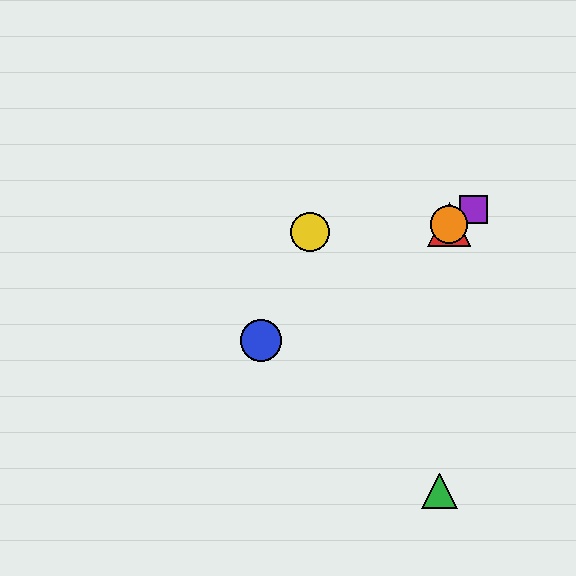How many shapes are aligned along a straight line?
4 shapes (the red triangle, the blue circle, the purple square, the orange circle) are aligned along a straight line.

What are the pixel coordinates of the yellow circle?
The yellow circle is at (310, 232).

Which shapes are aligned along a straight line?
The red triangle, the blue circle, the purple square, the orange circle are aligned along a straight line.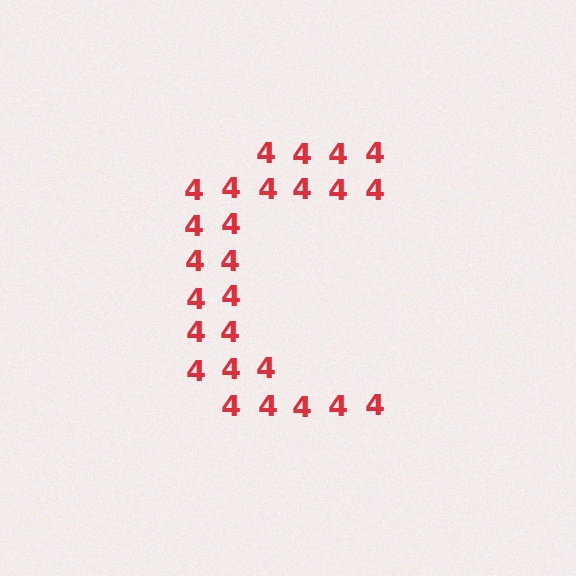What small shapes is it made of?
It is made of small digit 4's.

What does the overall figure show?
The overall figure shows the letter C.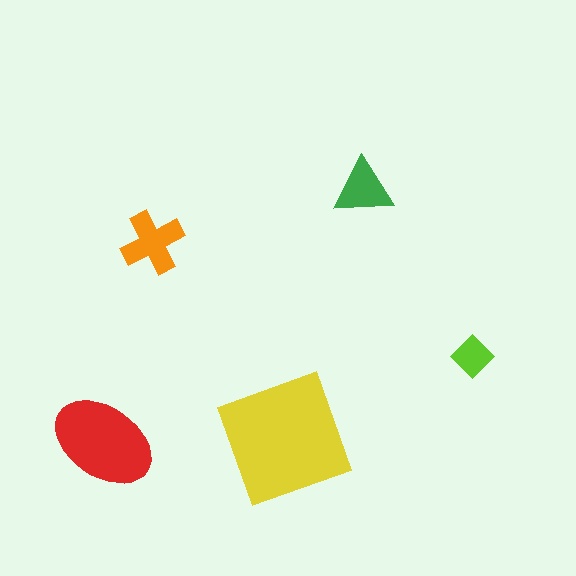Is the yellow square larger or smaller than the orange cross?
Larger.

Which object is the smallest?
The lime diamond.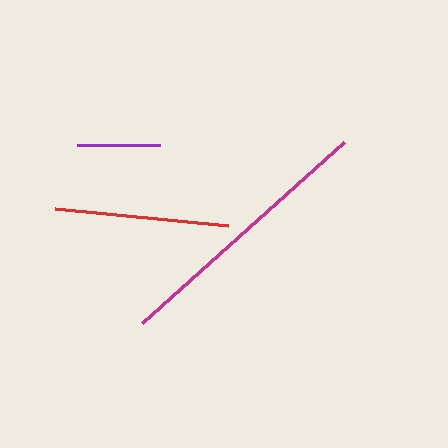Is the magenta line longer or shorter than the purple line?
The magenta line is longer than the purple line.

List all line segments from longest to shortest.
From longest to shortest: magenta, red, purple.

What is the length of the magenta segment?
The magenta segment is approximately 271 pixels long.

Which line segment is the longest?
The magenta line is the longest at approximately 271 pixels.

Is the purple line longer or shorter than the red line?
The red line is longer than the purple line.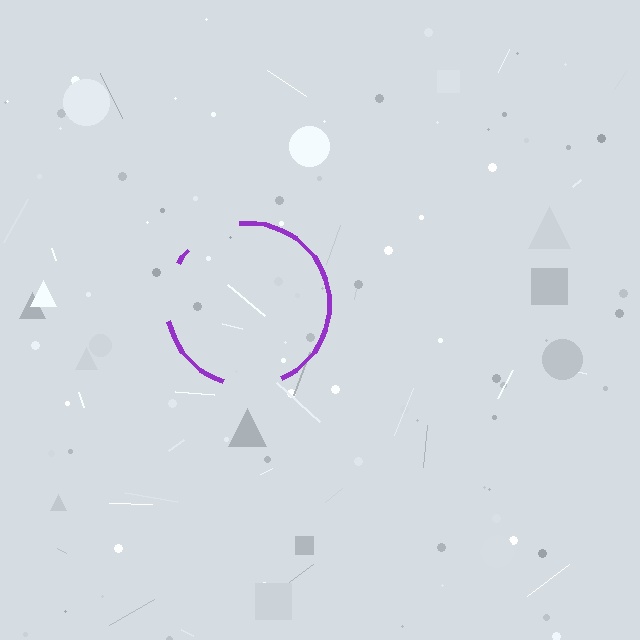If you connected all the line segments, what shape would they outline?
They would outline a circle.